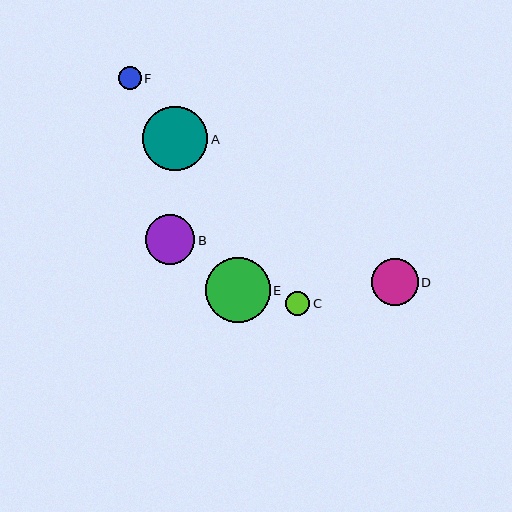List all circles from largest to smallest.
From largest to smallest: E, A, B, D, C, F.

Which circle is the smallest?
Circle F is the smallest with a size of approximately 23 pixels.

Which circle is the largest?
Circle E is the largest with a size of approximately 65 pixels.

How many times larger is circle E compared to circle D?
Circle E is approximately 1.4 times the size of circle D.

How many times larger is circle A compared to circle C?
Circle A is approximately 2.7 times the size of circle C.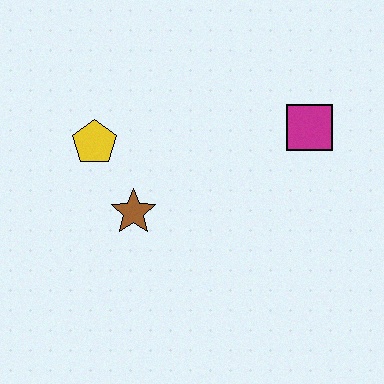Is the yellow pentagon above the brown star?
Yes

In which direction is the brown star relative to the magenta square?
The brown star is to the left of the magenta square.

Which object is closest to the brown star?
The yellow pentagon is closest to the brown star.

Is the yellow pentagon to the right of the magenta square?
No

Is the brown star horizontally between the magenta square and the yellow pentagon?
Yes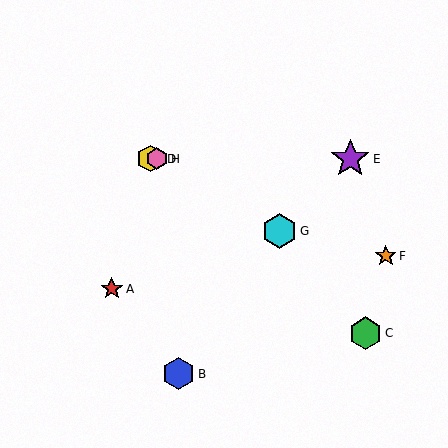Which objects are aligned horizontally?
Objects D, E, H are aligned horizontally.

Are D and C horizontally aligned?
No, D is at y≈159 and C is at y≈333.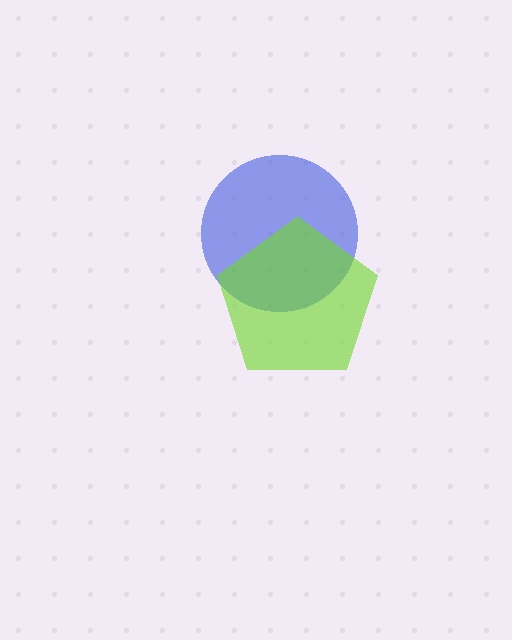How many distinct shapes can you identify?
There are 2 distinct shapes: a blue circle, a lime pentagon.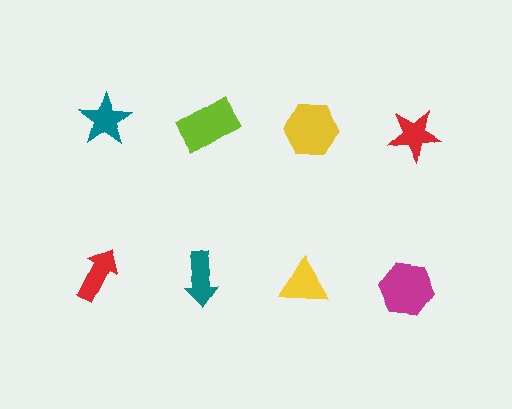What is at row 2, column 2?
A teal arrow.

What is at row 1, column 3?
A yellow hexagon.